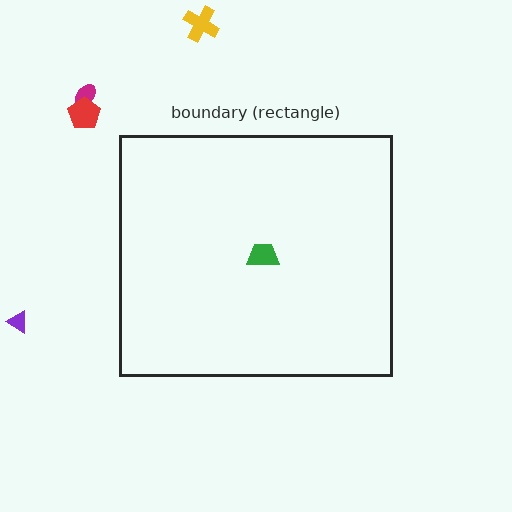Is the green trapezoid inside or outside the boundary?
Inside.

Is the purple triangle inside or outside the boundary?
Outside.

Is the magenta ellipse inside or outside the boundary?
Outside.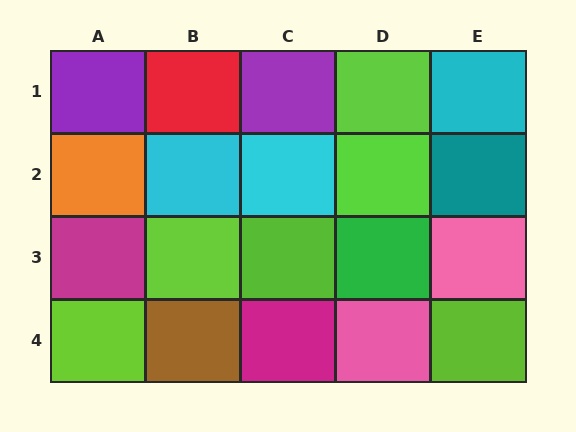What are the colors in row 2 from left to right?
Orange, cyan, cyan, lime, teal.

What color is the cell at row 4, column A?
Lime.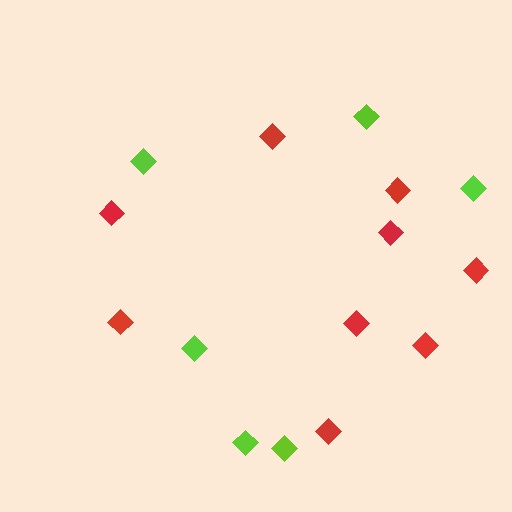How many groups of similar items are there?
There are 2 groups: one group of lime diamonds (6) and one group of red diamonds (9).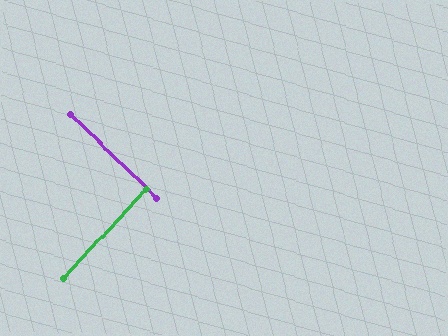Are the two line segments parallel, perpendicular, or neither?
Perpendicular — they meet at approximately 89°.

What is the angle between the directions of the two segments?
Approximately 89 degrees.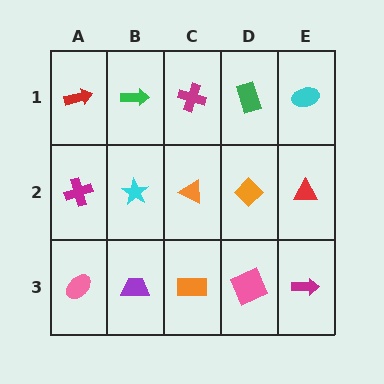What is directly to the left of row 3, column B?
A pink ellipse.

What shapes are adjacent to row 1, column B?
A cyan star (row 2, column B), a red arrow (row 1, column A), a magenta cross (row 1, column C).